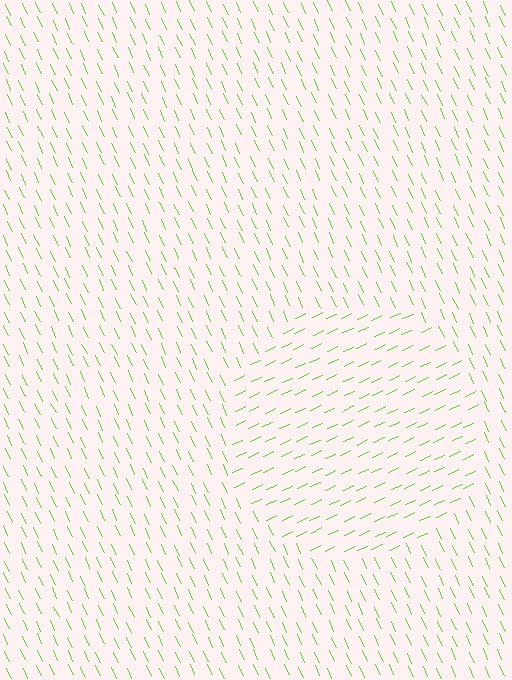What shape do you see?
I see a circle.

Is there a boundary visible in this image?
Yes, there is a texture boundary formed by a change in line orientation.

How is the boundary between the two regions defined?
The boundary is defined purely by a change in line orientation (approximately 90 degrees difference). All lines are the same color and thickness.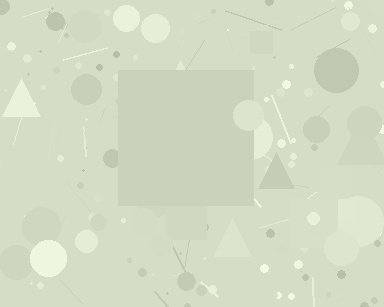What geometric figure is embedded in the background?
A square is embedded in the background.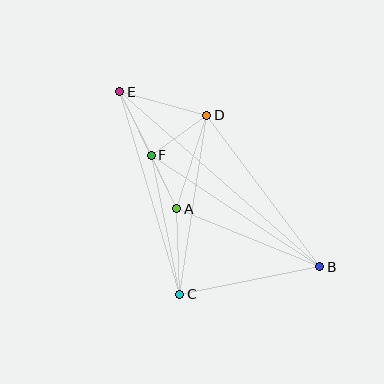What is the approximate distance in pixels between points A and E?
The distance between A and E is approximately 130 pixels.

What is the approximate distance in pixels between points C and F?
The distance between C and F is approximately 142 pixels.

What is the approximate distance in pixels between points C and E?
The distance between C and E is approximately 211 pixels.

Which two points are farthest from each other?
Points B and E are farthest from each other.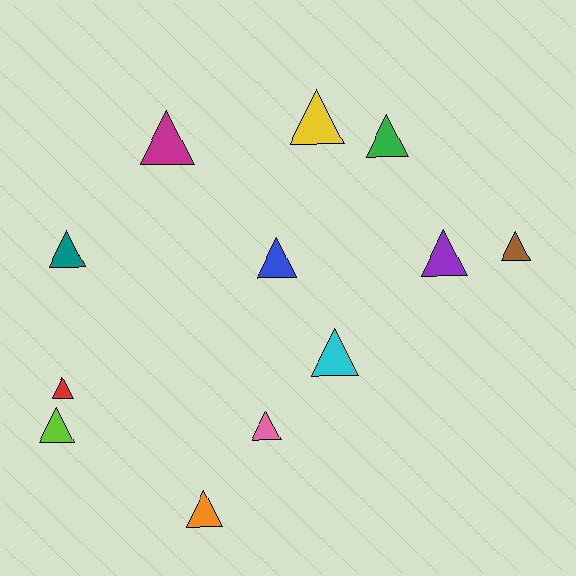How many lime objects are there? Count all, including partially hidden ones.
There is 1 lime object.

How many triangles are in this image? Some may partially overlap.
There are 12 triangles.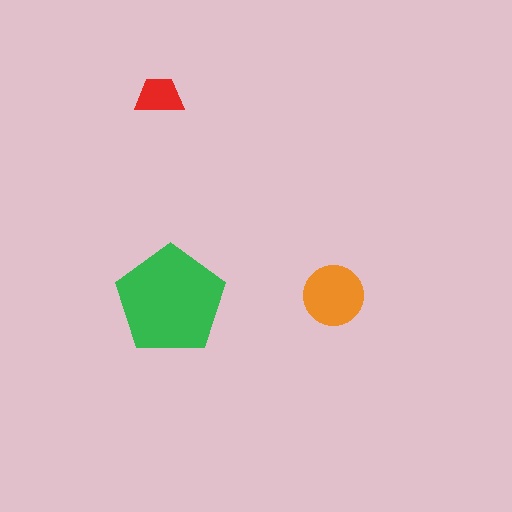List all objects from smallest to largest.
The red trapezoid, the orange circle, the green pentagon.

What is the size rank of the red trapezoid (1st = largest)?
3rd.